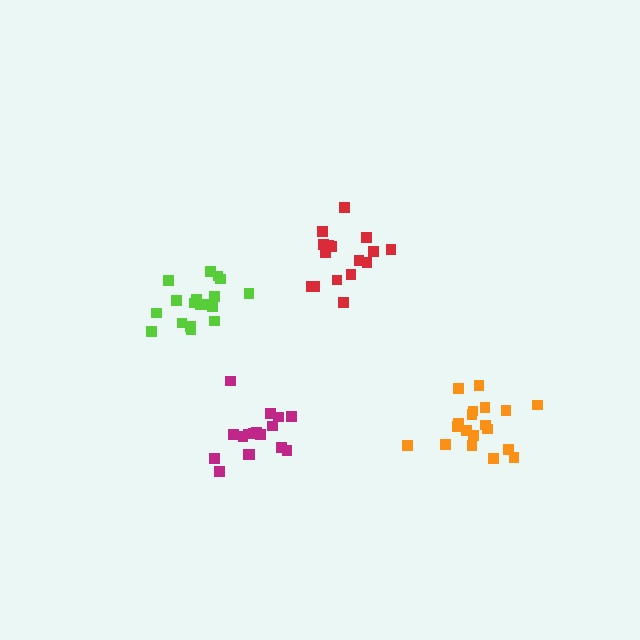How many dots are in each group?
Group 1: 16 dots, Group 2: 19 dots, Group 3: 19 dots, Group 4: 17 dots (71 total).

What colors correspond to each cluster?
The clusters are colored: red, lime, orange, magenta.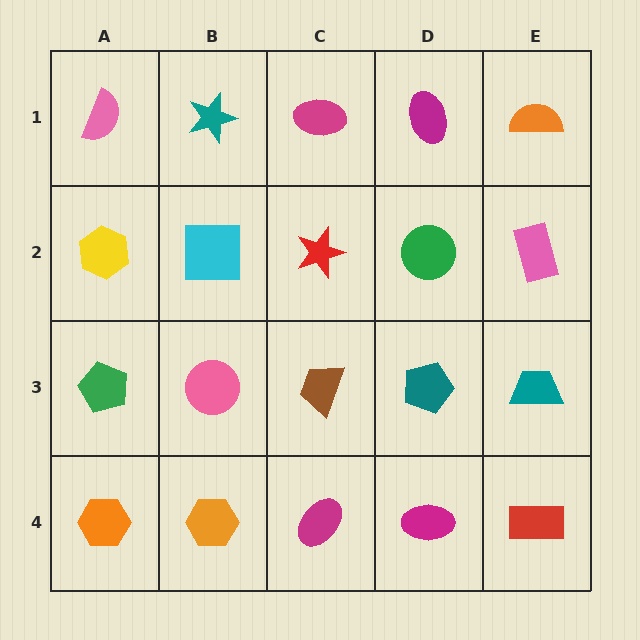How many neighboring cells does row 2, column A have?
3.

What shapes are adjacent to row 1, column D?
A green circle (row 2, column D), a magenta ellipse (row 1, column C), an orange semicircle (row 1, column E).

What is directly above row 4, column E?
A teal trapezoid.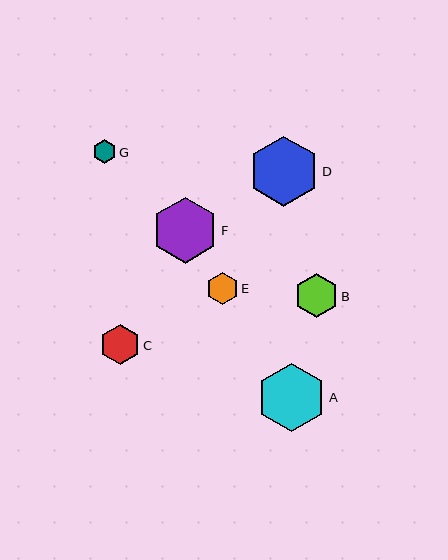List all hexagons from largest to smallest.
From largest to smallest: D, A, F, B, C, E, G.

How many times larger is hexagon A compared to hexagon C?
Hexagon A is approximately 1.7 times the size of hexagon C.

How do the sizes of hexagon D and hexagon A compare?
Hexagon D and hexagon A are approximately the same size.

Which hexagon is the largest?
Hexagon D is the largest with a size of approximately 70 pixels.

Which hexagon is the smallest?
Hexagon G is the smallest with a size of approximately 23 pixels.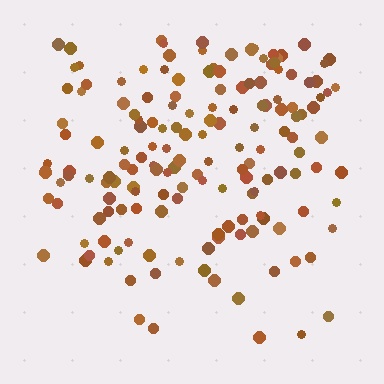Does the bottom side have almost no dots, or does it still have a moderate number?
Still a moderate number, just noticeably fewer than the top.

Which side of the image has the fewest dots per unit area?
The bottom.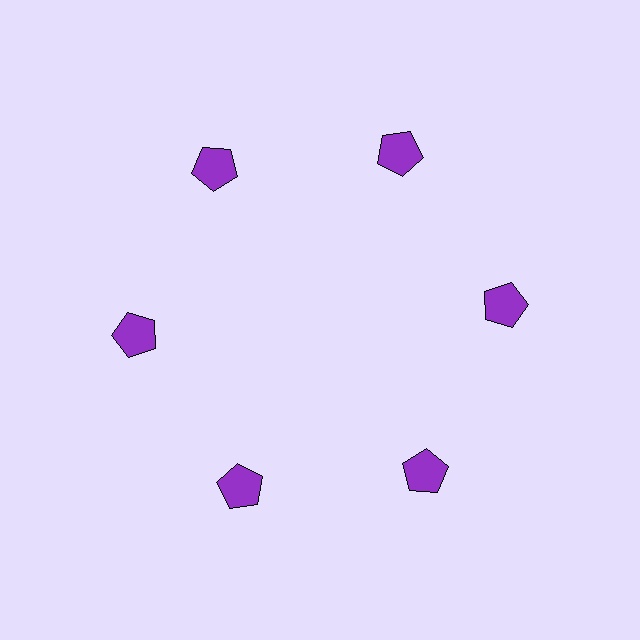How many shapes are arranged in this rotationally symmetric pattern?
There are 6 shapes, arranged in 6 groups of 1.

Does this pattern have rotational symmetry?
Yes, this pattern has 6-fold rotational symmetry. It looks the same after rotating 60 degrees around the center.